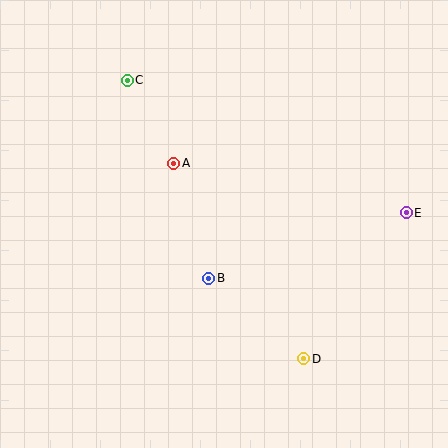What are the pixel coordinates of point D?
Point D is at (304, 359).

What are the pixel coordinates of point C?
Point C is at (127, 80).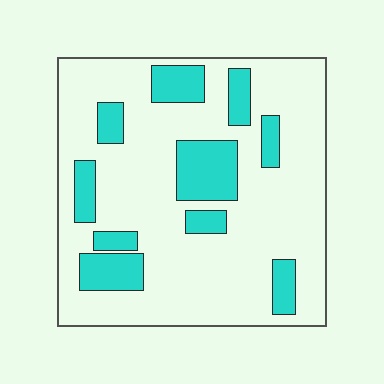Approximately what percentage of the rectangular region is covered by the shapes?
Approximately 25%.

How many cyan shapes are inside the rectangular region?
10.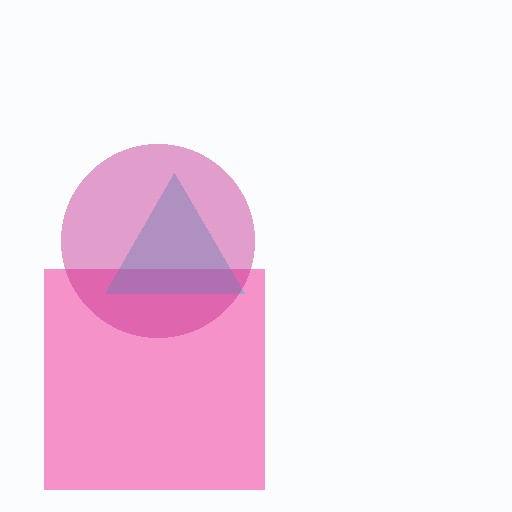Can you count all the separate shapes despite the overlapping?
Yes, there are 3 separate shapes.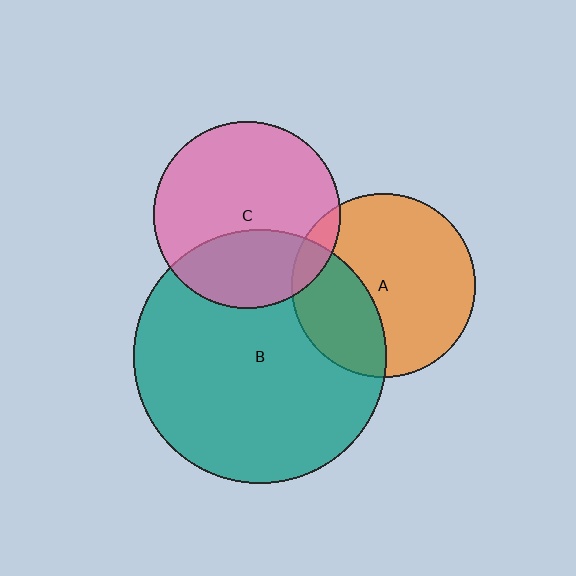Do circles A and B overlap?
Yes.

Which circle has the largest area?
Circle B (teal).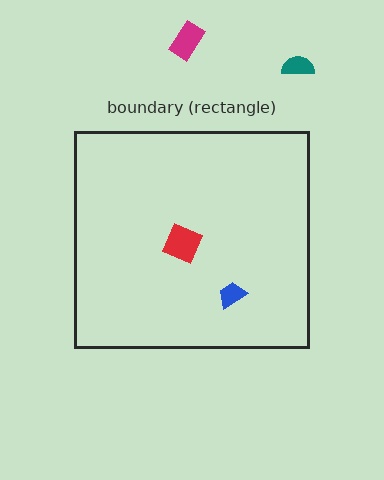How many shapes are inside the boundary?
2 inside, 2 outside.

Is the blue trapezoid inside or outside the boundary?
Inside.